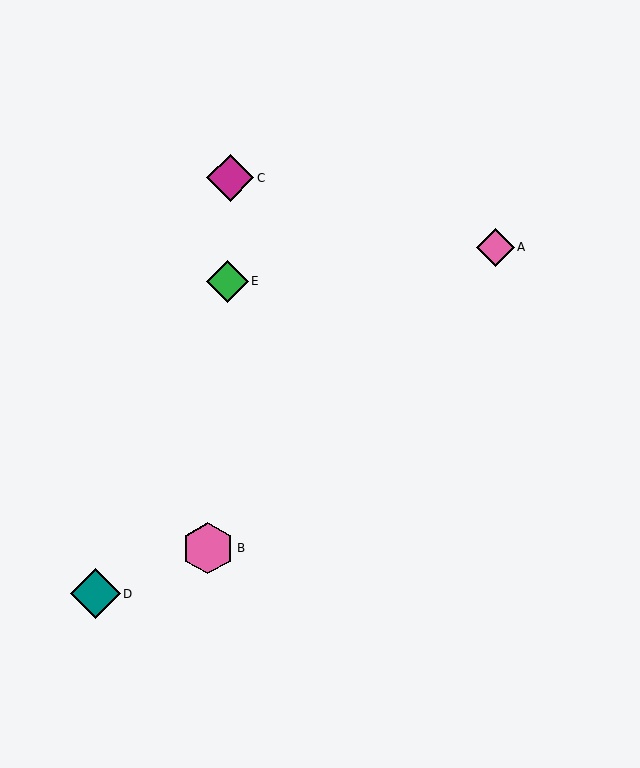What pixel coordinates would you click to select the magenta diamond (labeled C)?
Click at (230, 178) to select the magenta diamond C.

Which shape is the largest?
The pink hexagon (labeled B) is the largest.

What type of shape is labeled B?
Shape B is a pink hexagon.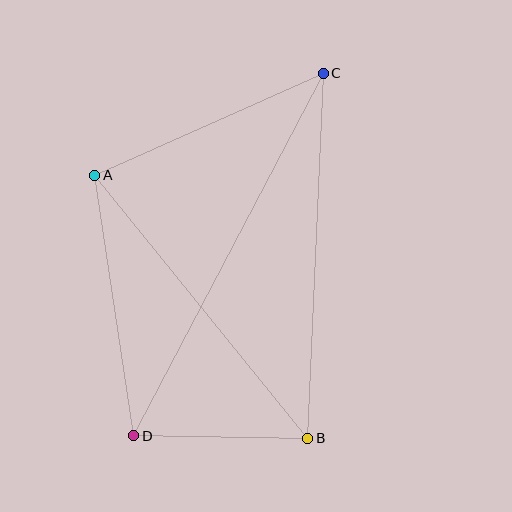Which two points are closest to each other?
Points B and D are closest to each other.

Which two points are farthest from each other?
Points C and D are farthest from each other.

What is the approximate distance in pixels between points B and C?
The distance between B and C is approximately 365 pixels.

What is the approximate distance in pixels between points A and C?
The distance between A and C is approximately 251 pixels.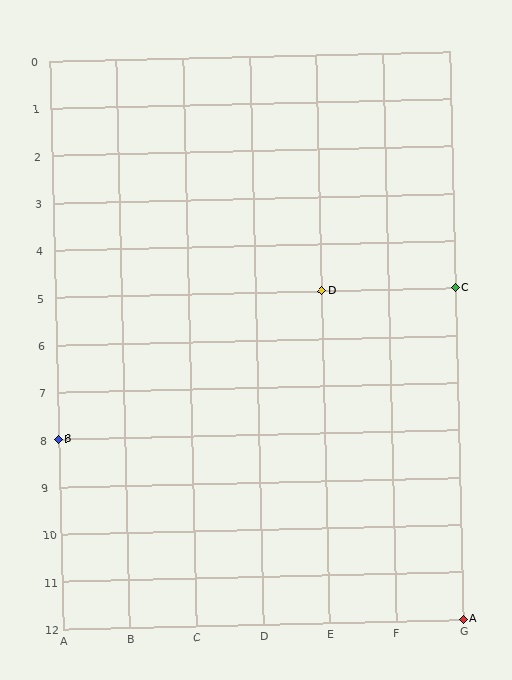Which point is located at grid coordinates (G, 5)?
Point C is at (G, 5).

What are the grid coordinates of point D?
Point D is at grid coordinates (E, 5).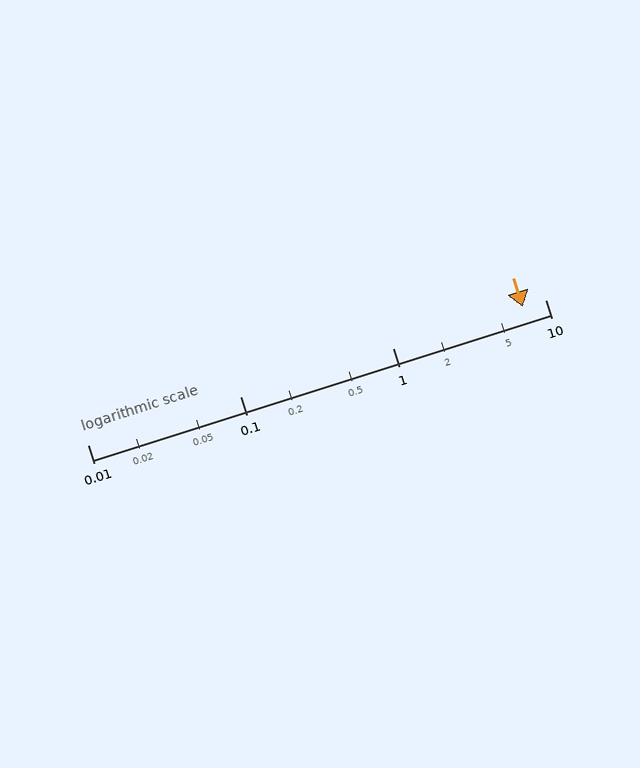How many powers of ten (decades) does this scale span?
The scale spans 3 decades, from 0.01 to 10.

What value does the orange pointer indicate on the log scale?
The pointer indicates approximately 7.1.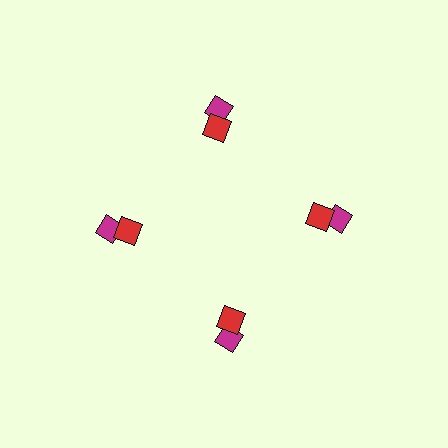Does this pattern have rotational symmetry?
Yes, this pattern has 4-fold rotational symmetry. It looks the same after rotating 90 degrees around the center.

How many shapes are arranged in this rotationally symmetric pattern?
There are 8 shapes, arranged in 4 groups of 2.